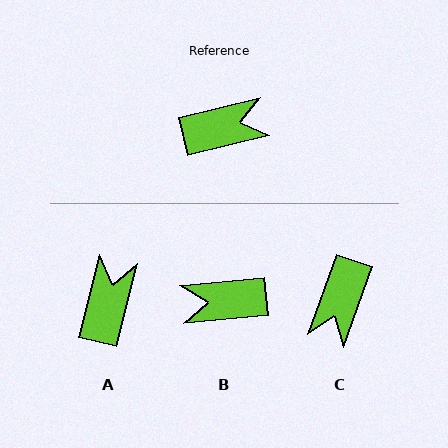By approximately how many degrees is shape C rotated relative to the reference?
Approximately 123 degrees clockwise.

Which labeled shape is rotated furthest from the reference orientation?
B, about 172 degrees away.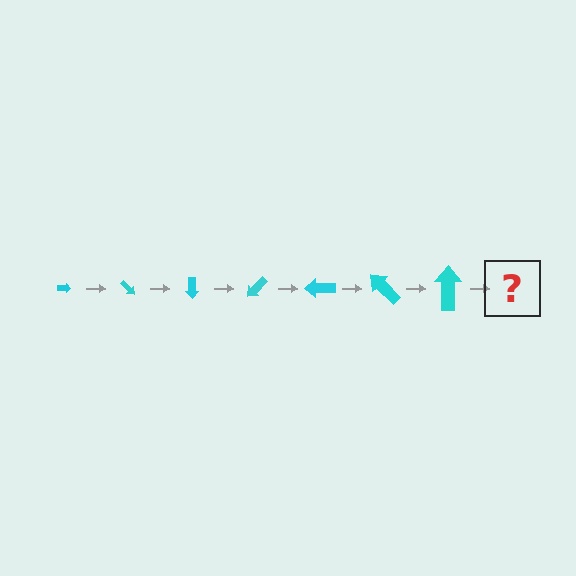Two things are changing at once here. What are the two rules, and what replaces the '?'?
The two rules are that the arrow grows larger each step and it rotates 45 degrees each step. The '?' should be an arrow, larger than the previous one and rotated 315 degrees from the start.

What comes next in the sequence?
The next element should be an arrow, larger than the previous one and rotated 315 degrees from the start.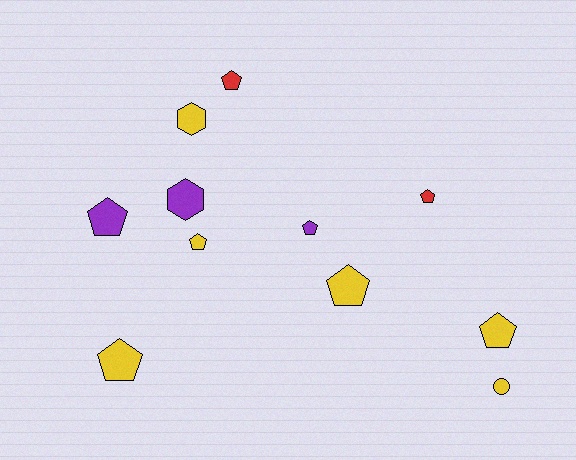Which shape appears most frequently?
Pentagon, with 8 objects.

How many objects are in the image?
There are 11 objects.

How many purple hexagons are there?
There is 1 purple hexagon.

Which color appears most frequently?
Yellow, with 6 objects.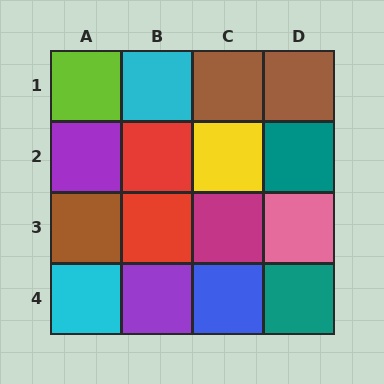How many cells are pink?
1 cell is pink.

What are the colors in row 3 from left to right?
Brown, red, magenta, pink.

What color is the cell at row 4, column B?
Purple.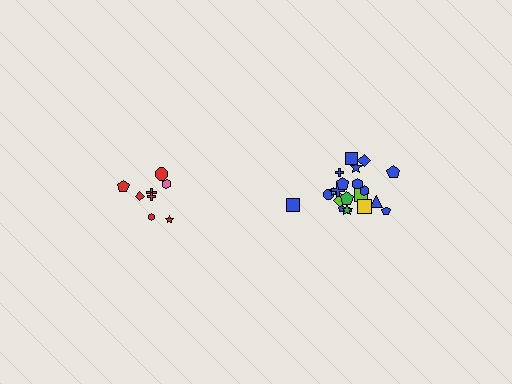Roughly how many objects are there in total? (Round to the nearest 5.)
Roughly 30 objects in total.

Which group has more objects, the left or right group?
The right group.